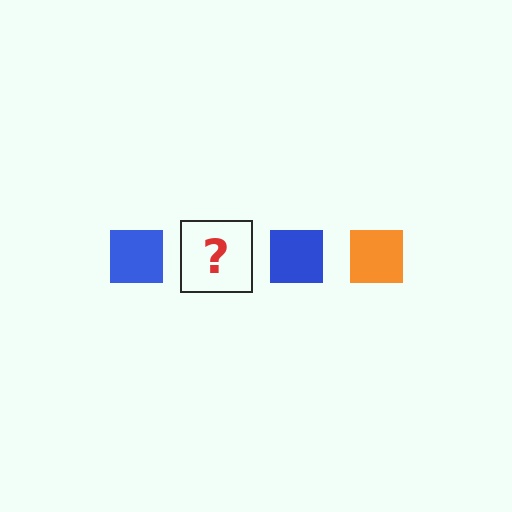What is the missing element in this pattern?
The missing element is an orange square.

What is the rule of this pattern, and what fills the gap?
The rule is that the pattern cycles through blue, orange squares. The gap should be filled with an orange square.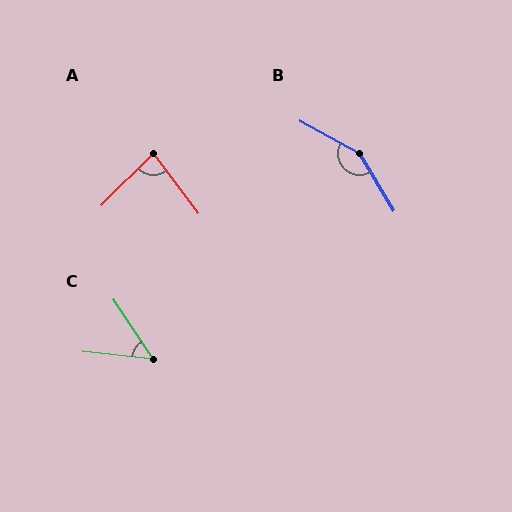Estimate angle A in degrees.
Approximately 82 degrees.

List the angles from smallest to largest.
C (50°), A (82°), B (149°).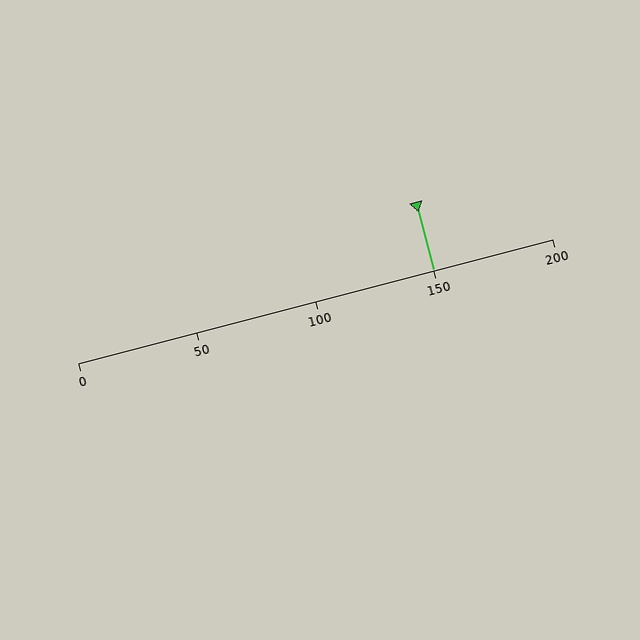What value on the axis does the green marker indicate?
The marker indicates approximately 150.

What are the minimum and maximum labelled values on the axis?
The axis runs from 0 to 200.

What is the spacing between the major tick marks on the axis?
The major ticks are spaced 50 apart.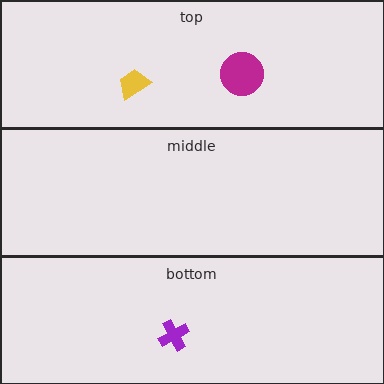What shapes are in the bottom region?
The purple cross.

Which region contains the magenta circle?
The top region.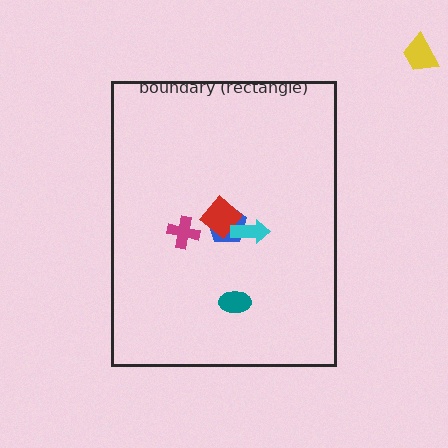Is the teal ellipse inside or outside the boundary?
Inside.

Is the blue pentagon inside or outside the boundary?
Inside.